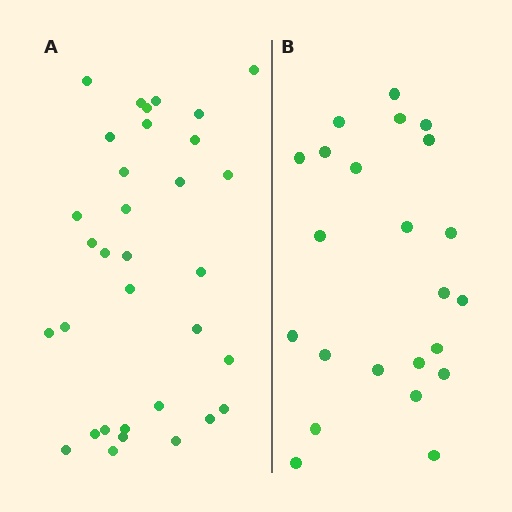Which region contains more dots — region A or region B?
Region A (the left region) has more dots.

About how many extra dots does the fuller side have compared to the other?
Region A has roughly 10 or so more dots than region B.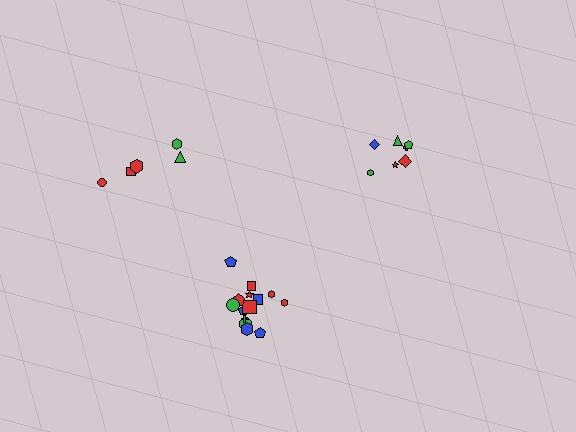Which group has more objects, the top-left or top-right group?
The top-right group.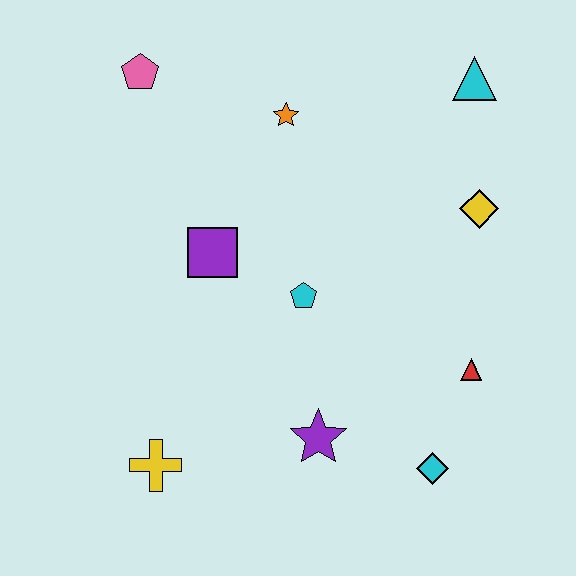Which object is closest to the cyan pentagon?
The purple square is closest to the cyan pentagon.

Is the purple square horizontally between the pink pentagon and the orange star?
Yes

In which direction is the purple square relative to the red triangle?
The purple square is to the left of the red triangle.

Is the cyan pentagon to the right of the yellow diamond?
No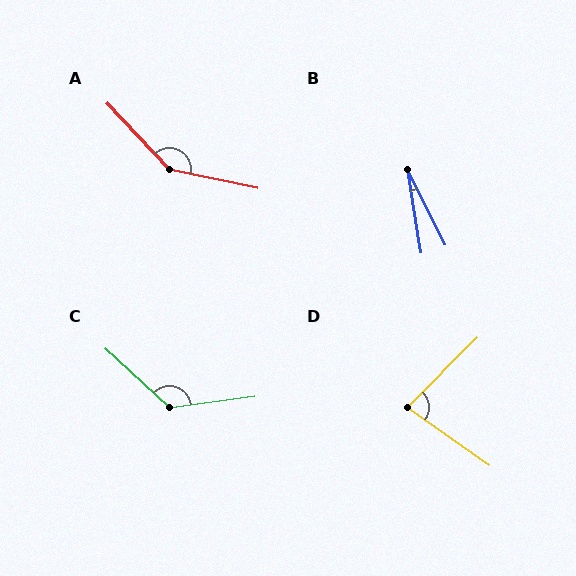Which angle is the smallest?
B, at approximately 17 degrees.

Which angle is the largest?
A, at approximately 145 degrees.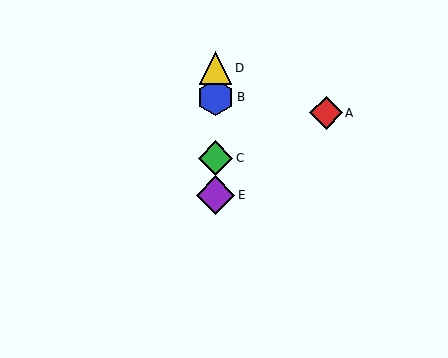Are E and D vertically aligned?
Yes, both are at x≈215.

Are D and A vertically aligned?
No, D is at x≈215 and A is at x≈326.